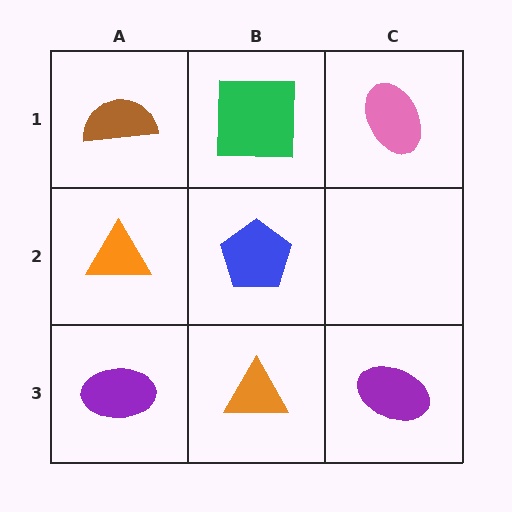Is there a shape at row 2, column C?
No, that cell is empty.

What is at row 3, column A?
A purple ellipse.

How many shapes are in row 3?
3 shapes.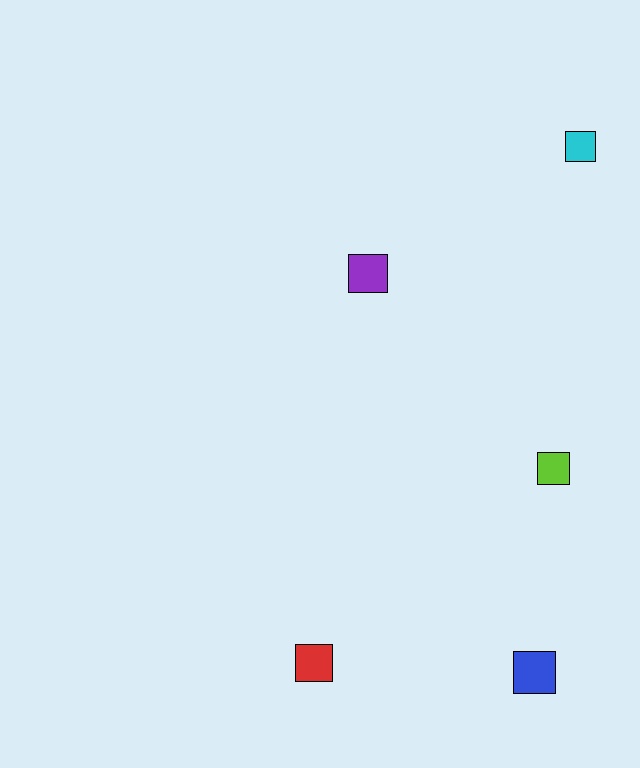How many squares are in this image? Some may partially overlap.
There are 5 squares.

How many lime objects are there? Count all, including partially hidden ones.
There is 1 lime object.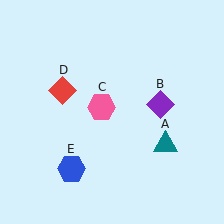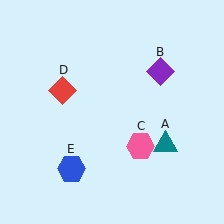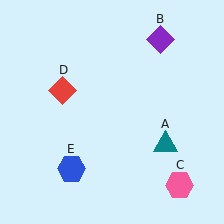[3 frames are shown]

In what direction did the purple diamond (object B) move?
The purple diamond (object B) moved up.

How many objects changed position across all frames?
2 objects changed position: purple diamond (object B), pink hexagon (object C).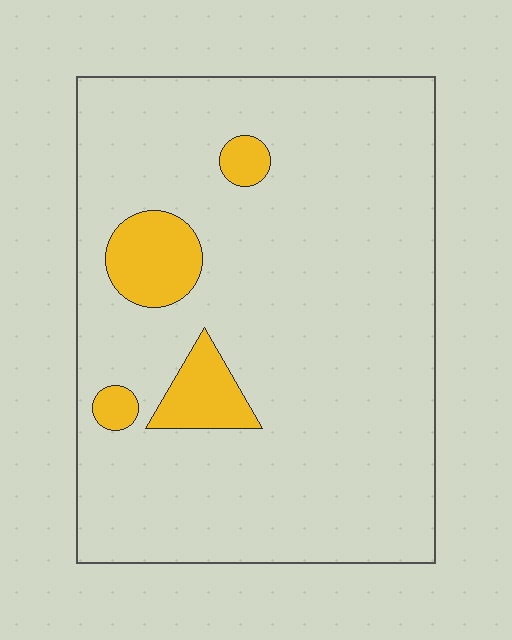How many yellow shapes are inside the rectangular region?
4.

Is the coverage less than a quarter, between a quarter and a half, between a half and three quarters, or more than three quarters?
Less than a quarter.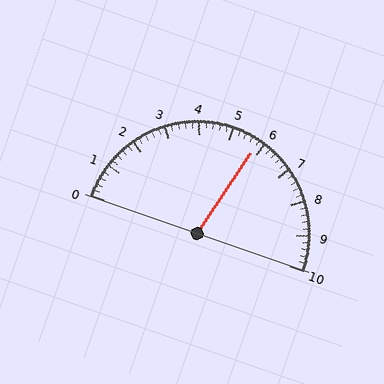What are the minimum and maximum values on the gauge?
The gauge ranges from 0 to 10.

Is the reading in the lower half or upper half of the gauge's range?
The reading is in the upper half of the range (0 to 10).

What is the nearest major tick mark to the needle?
The nearest major tick mark is 6.